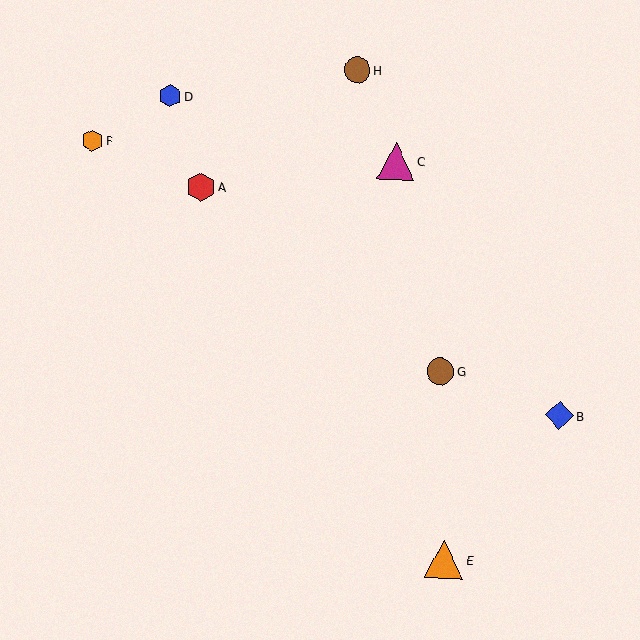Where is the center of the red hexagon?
The center of the red hexagon is at (201, 187).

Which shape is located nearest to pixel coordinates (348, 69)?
The brown circle (labeled H) at (357, 70) is nearest to that location.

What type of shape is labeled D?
Shape D is a blue hexagon.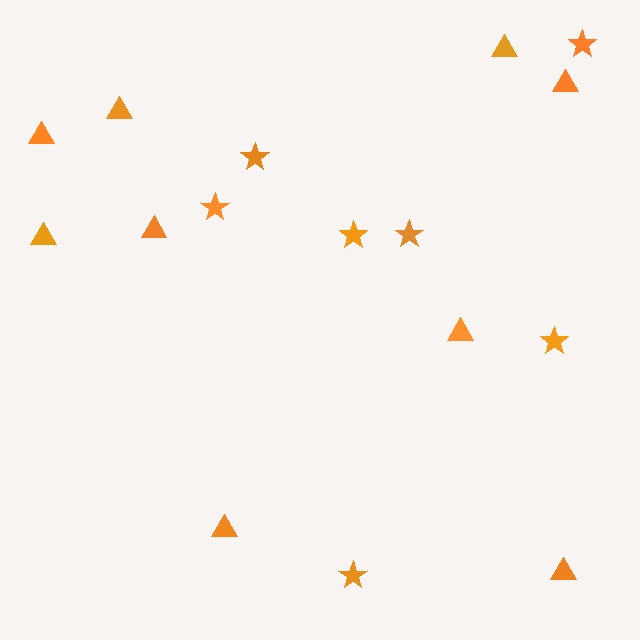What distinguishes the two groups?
There are 2 groups: one group of triangles (9) and one group of stars (7).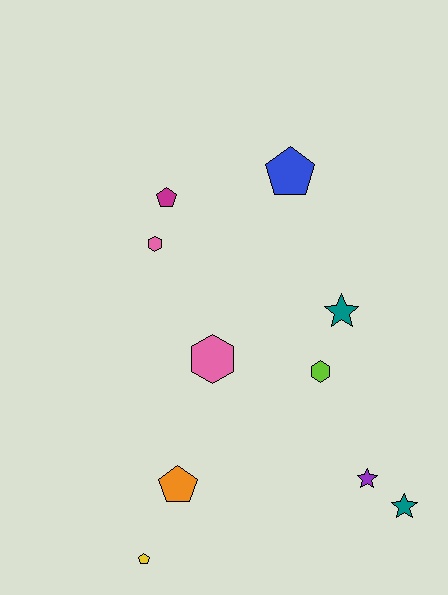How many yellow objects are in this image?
There is 1 yellow object.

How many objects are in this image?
There are 10 objects.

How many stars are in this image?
There are 3 stars.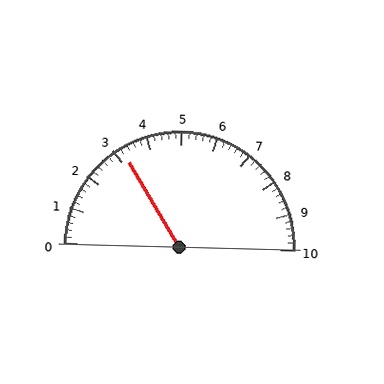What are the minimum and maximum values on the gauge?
The gauge ranges from 0 to 10.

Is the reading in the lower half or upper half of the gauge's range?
The reading is in the lower half of the range (0 to 10).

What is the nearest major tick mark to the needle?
The nearest major tick mark is 3.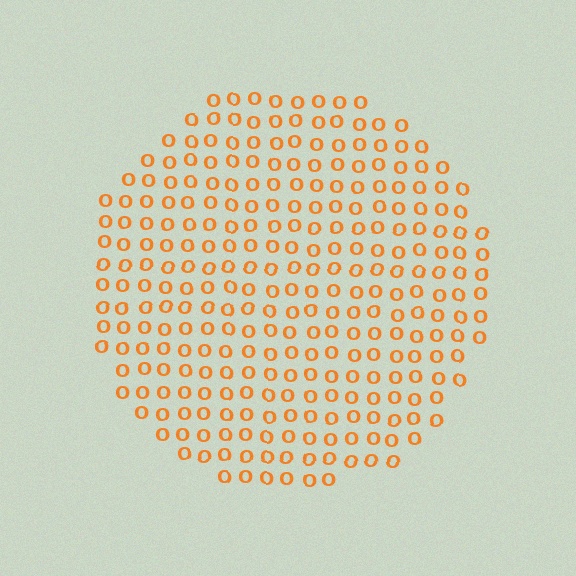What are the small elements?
The small elements are letter O's.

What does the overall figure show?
The overall figure shows a circle.